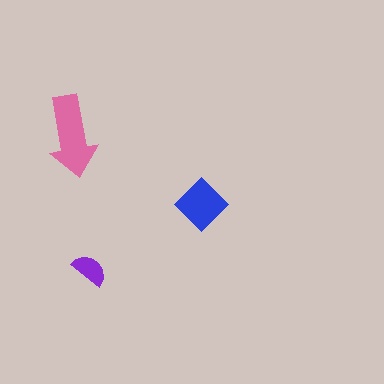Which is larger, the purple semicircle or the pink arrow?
The pink arrow.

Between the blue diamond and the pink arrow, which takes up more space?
The pink arrow.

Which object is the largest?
The pink arrow.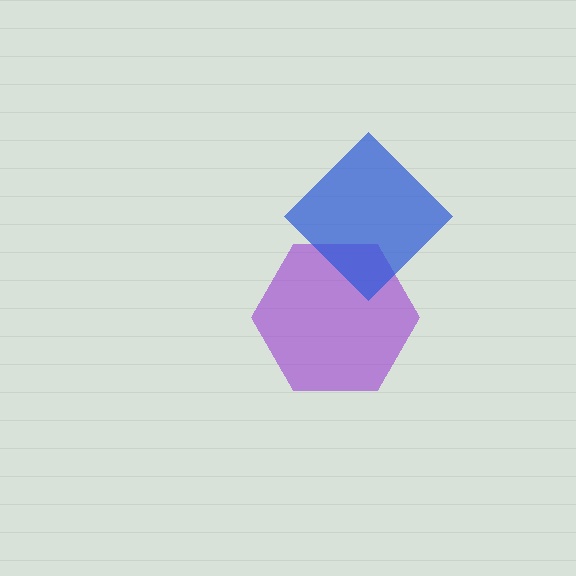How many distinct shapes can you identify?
There are 2 distinct shapes: a purple hexagon, a blue diamond.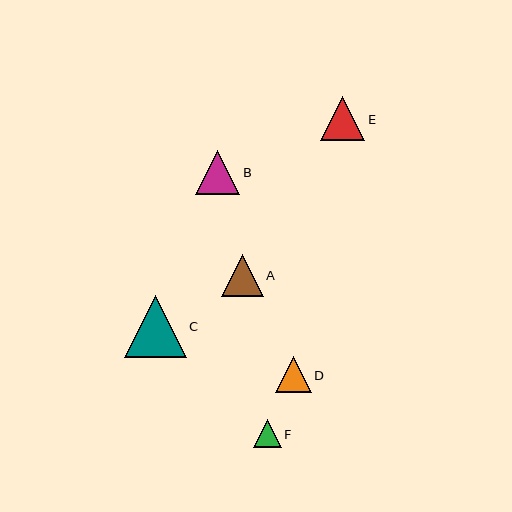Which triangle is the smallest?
Triangle F is the smallest with a size of approximately 28 pixels.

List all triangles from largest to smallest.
From largest to smallest: C, B, E, A, D, F.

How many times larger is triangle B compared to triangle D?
Triangle B is approximately 1.2 times the size of triangle D.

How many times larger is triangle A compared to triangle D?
Triangle A is approximately 1.2 times the size of triangle D.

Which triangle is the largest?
Triangle C is the largest with a size of approximately 62 pixels.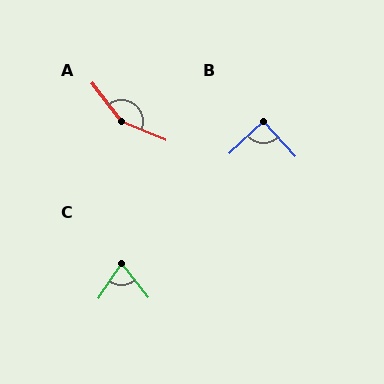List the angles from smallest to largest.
C (71°), B (89°), A (150°).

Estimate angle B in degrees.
Approximately 89 degrees.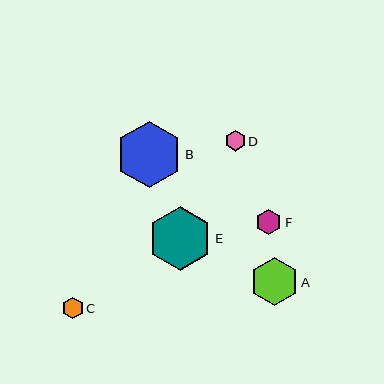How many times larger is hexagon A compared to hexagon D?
Hexagon A is approximately 2.3 times the size of hexagon D.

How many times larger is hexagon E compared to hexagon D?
Hexagon E is approximately 3.1 times the size of hexagon D.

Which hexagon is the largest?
Hexagon B is the largest with a size of approximately 67 pixels.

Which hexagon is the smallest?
Hexagon D is the smallest with a size of approximately 21 pixels.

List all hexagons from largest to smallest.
From largest to smallest: B, E, A, F, C, D.